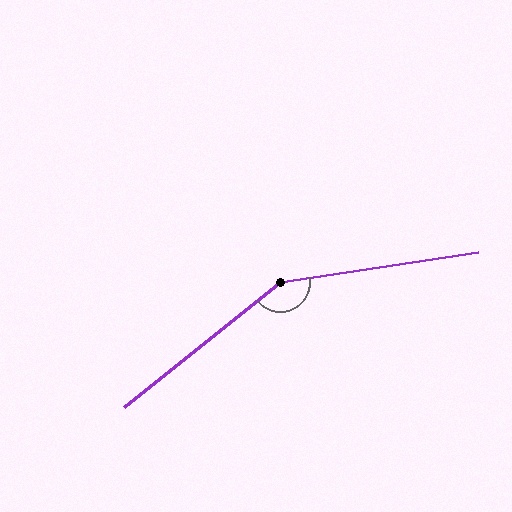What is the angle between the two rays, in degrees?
Approximately 150 degrees.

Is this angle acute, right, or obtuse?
It is obtuse.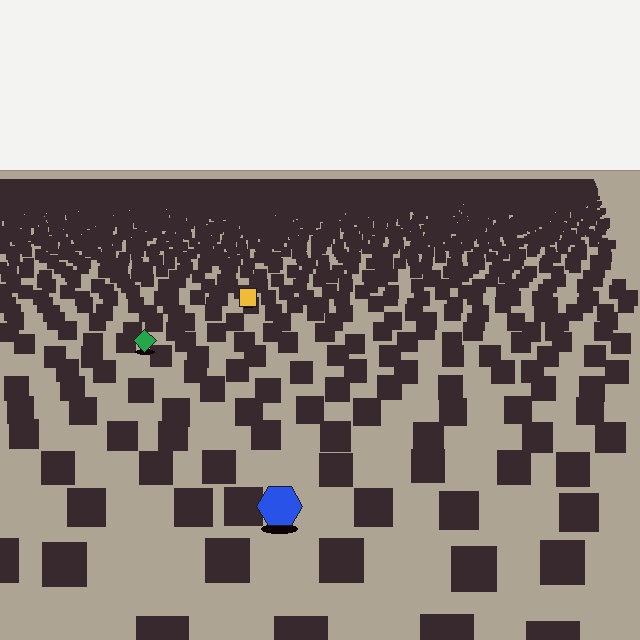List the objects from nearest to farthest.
From nearest to farthest: the blue hexagon, the green diamond, the yellow square.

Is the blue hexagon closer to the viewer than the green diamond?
Yes. The blue hexagon is closer — you can tell from the texture gradient: the ground texture is coarser near it.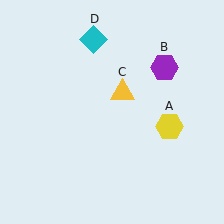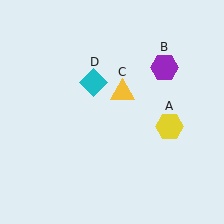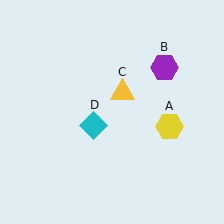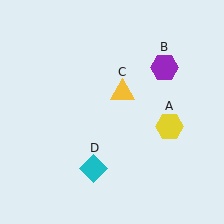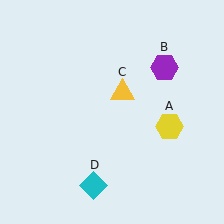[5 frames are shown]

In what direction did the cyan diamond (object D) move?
The cyan diamond (object D) moved down.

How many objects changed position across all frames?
1 object changed position: cyan diamond (object D).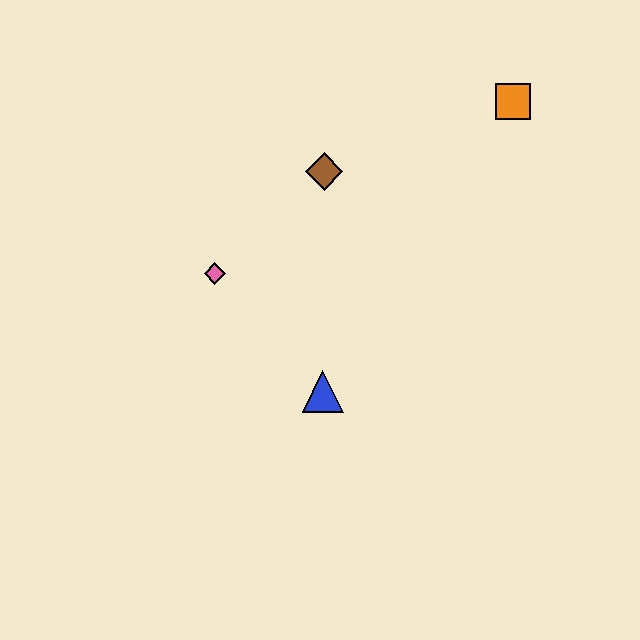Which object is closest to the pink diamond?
The brown diamond is closest to the pink diamond.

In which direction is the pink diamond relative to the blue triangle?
The pink diamond is above the blue triangle.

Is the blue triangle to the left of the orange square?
Yes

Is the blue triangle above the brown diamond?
No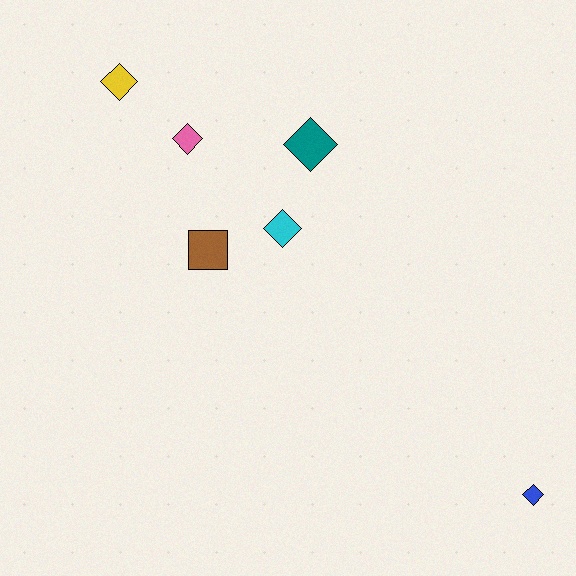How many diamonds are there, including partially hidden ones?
There are 5 diamonds.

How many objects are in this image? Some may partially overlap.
There are 6 objects.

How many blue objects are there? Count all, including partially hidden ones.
There is 1 blue object.